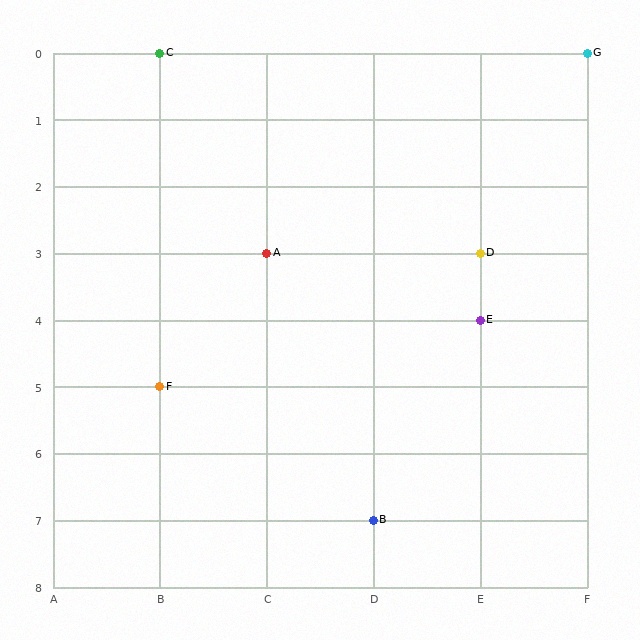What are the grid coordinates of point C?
Point C is at grid coordinates (B, 0).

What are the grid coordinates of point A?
Point A is at grid coordinates (C, 3).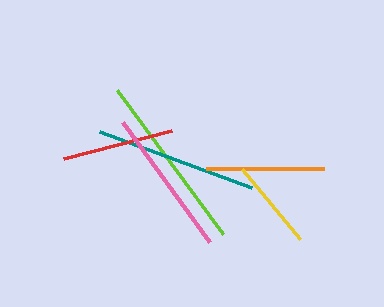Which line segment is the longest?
The lime line is the longest at approximately 179 pixels.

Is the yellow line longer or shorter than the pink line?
The pink line is longer than the yellow line.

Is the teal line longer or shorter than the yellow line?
The teal line is longer than the yellow line.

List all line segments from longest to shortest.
From longest to shortest: lime, teal, pink, orange, red, yellow.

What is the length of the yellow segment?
The yellow segment is approximately 91 pixels long.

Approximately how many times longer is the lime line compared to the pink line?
The lime line is approximately 1.2 times the length of the pink line.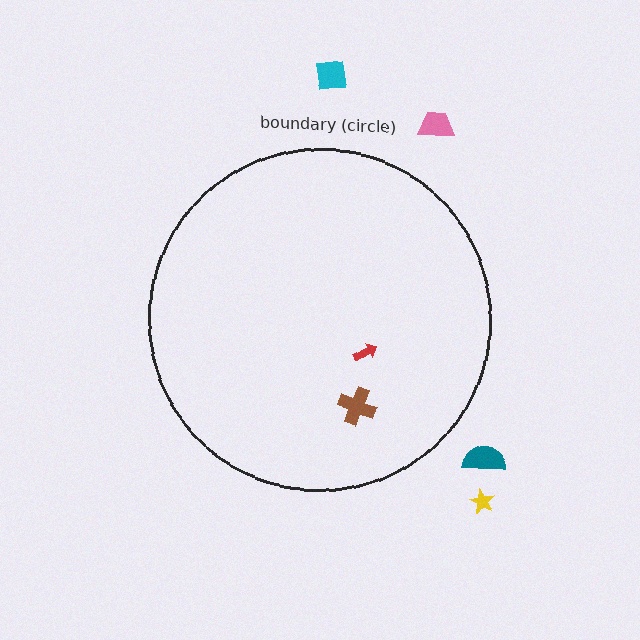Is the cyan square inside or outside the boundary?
Outside.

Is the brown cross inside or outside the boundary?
Inside.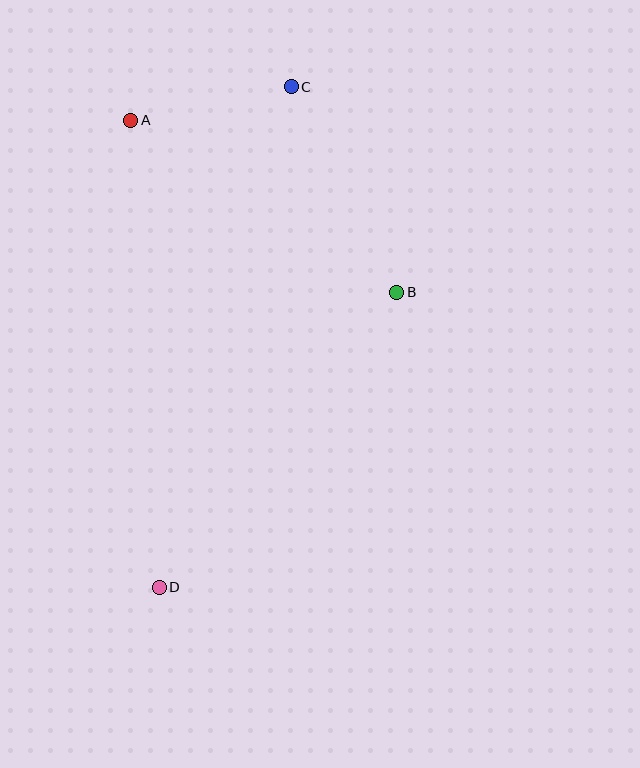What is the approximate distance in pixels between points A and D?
The distance between A and D is approximately 468 pixels.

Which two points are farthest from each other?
Points C and D are farthest from each other.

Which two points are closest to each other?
Points A and C are closest to each other.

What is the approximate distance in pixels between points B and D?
The distance between B and D is approximately 379 pixels.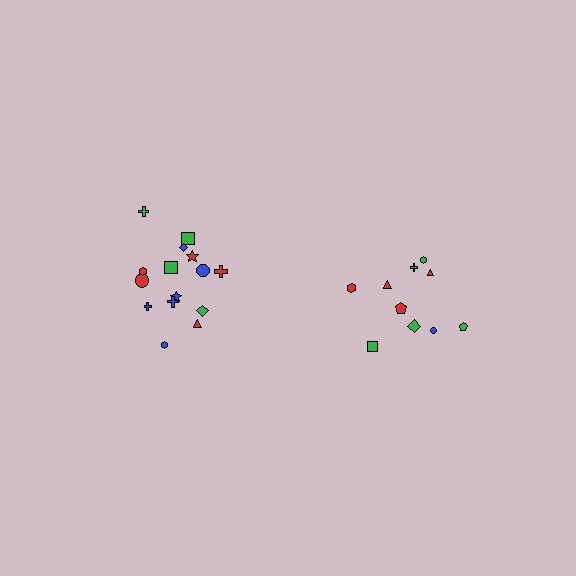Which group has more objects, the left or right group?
The left group.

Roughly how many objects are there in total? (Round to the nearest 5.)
Roughly 25 objects in total.